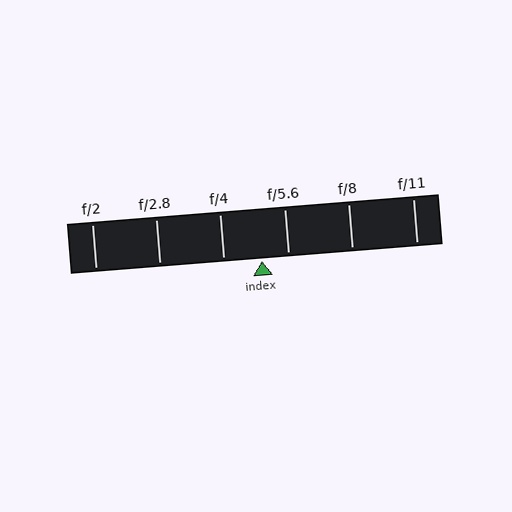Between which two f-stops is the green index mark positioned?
The index mark is between f/4 and f/5.6.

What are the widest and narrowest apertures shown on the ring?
The widest aperture shown is f/2 and the narrowest is f/11.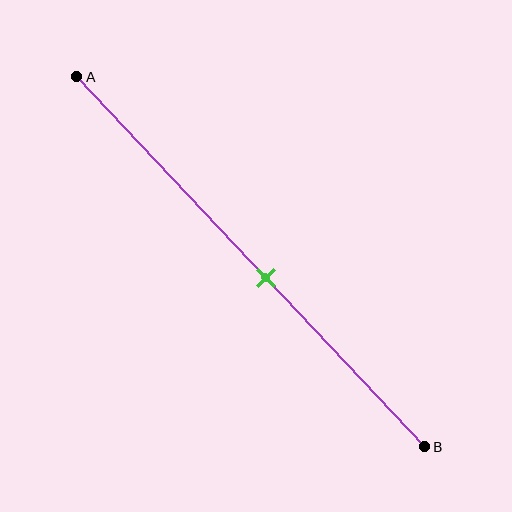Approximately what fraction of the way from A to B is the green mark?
The green mark is approximately 55% of the way from A to B.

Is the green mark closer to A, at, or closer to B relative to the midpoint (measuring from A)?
The green mark is closer to point B than the midpoint of segment AB.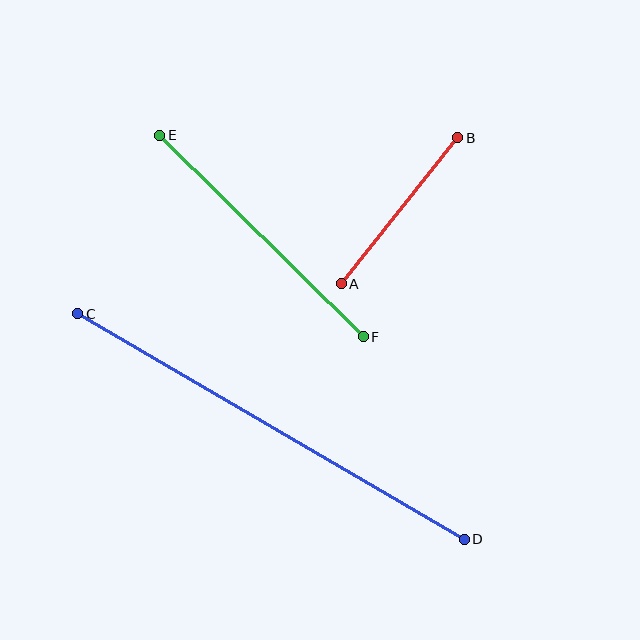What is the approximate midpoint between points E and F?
The midpoint is at approximately (261, 236) pixels.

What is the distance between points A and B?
The distance is approximately 187 pixels.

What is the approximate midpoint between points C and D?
The midpoint is at approximately (271, 426) pixels.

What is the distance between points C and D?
The distance is approximately 447 pixels.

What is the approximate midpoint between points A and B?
The midpoint is at approximately (400, 211) pixels.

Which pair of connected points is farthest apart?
Points C and D are farthest apart.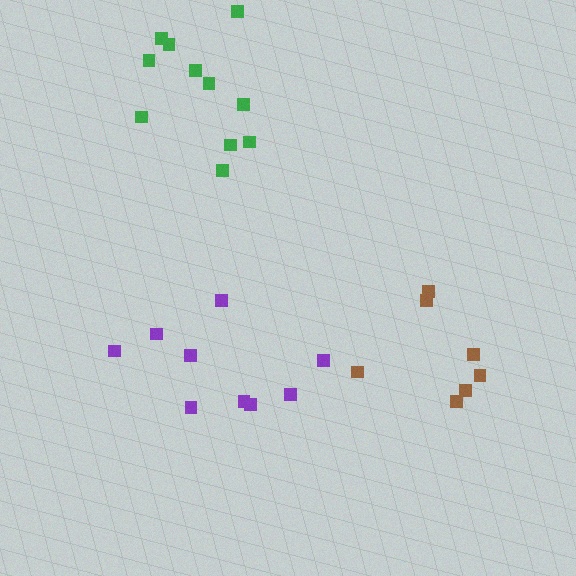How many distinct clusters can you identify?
There are 3 distinct clusters.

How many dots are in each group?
Group 1: 9 dots, Group 2: 11 dots, Group 3: 7 dots (27 total).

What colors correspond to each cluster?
The clusters are colored: purple, green, brown.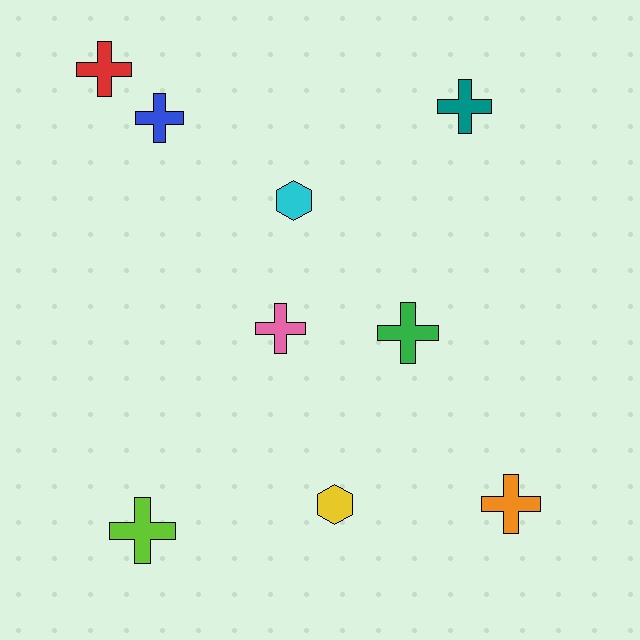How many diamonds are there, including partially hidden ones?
There are no diamonds.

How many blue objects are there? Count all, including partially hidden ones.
There is 1 blue object.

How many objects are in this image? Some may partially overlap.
There are 9 objects.